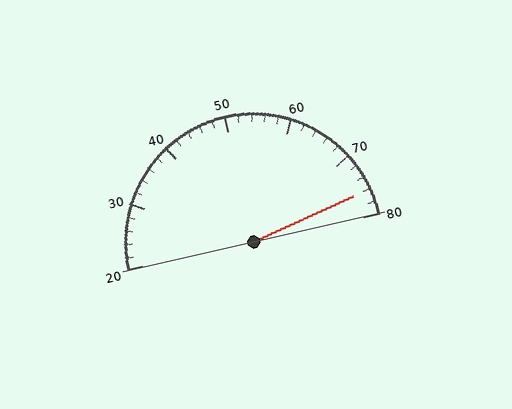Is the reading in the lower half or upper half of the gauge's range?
The reading is in the upper half of the range (20 to 80).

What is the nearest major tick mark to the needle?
The nearest major tick mark is 80.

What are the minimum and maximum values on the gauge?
The gauge ranges from 20 to 80.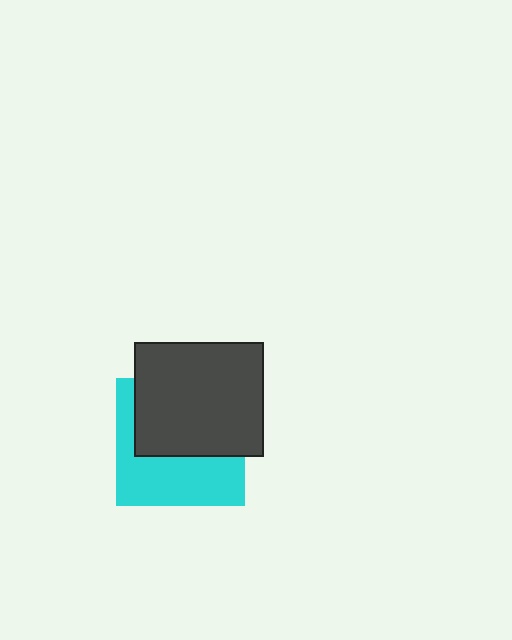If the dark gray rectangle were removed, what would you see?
You would see the complete cyan square.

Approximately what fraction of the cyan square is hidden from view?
Roughly 54% of the cyan square is hidden behind the dark gray rectangle.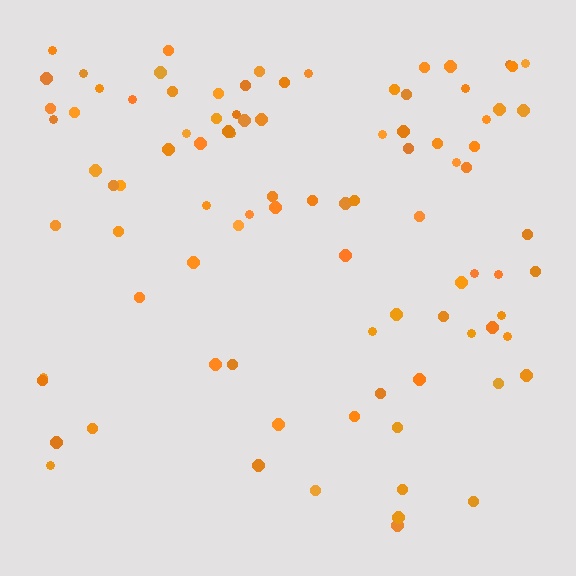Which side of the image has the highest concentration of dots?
The top.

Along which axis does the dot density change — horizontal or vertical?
Vertical.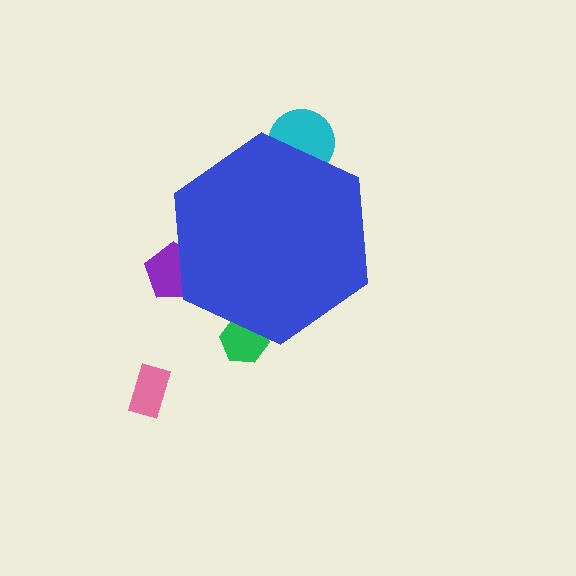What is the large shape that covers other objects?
A blue hexagon.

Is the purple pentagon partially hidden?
Yes, the purple pentagon is partially hidden behind the blue hexagon.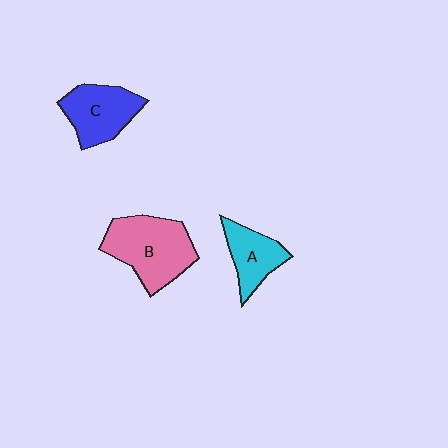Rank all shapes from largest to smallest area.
From largest to smallest: B (pink), C (blue), A (cyan).